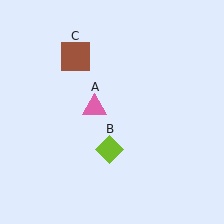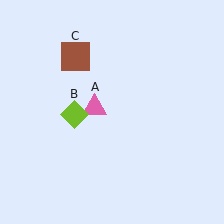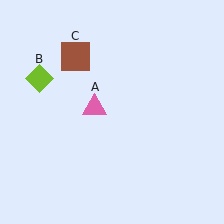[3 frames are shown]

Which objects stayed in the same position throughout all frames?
Pink triangle (object A) and brown square (object C) remained stationary.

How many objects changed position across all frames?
1 object changed position: lime diamond (object B).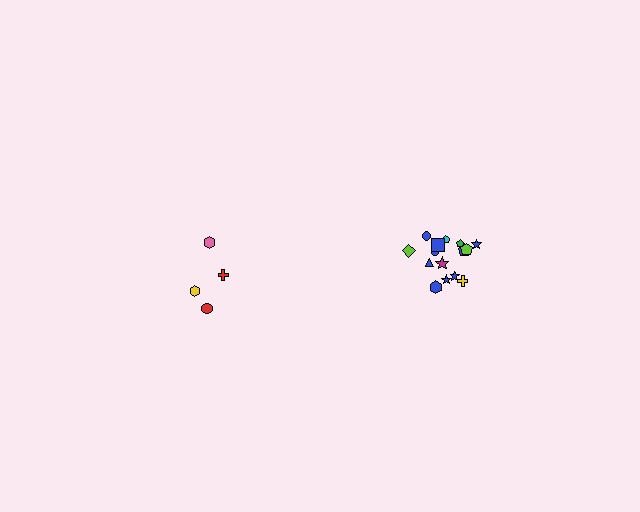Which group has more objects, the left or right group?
The right group.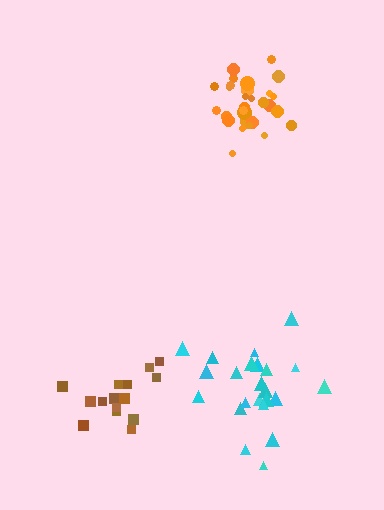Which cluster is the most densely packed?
Orange.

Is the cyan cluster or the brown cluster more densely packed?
Brown.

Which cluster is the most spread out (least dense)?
Cyan.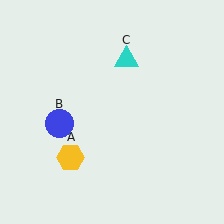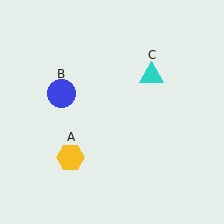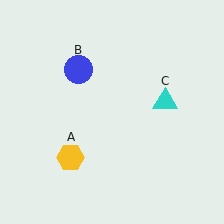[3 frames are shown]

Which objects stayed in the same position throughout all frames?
Yellow hexagon (object A) remained stationary.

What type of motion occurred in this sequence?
The blue circle (object B), cyan triangle (object C) rotated clockwise around the center of the scene.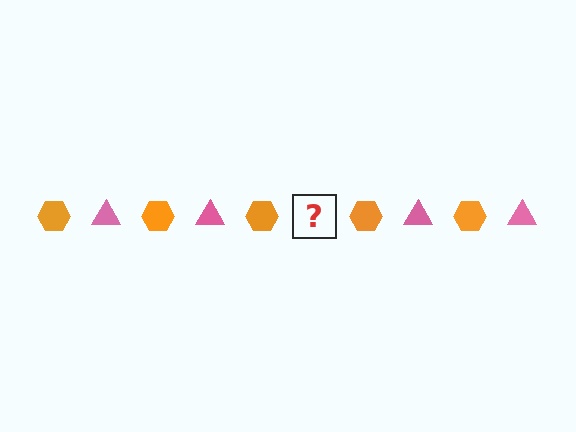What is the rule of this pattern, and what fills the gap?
The rule is that the pattern alternates between orange hexagon and pink triangle. The gap should be filled with a pink triangle.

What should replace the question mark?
The question mark should be replaced with a pink triangle.